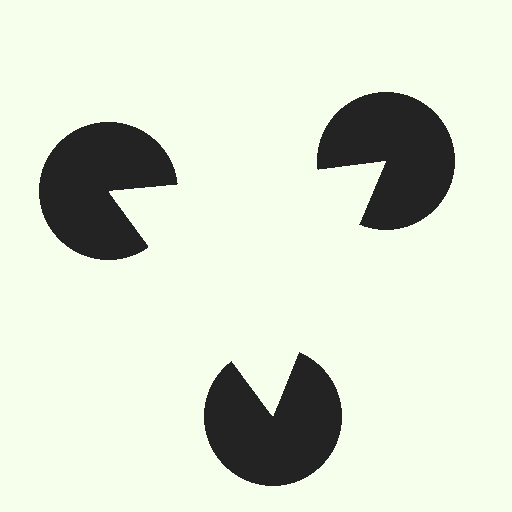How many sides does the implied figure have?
3 sides.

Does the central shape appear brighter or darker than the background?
It typically appears slightly brighter than the background, even though no actual brightness change is drawn.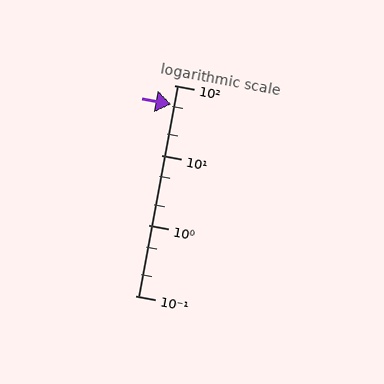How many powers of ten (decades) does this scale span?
The scale spans 3 decades, from 0.1 to 100.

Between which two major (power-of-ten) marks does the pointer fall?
The pointer is between 10 and 100.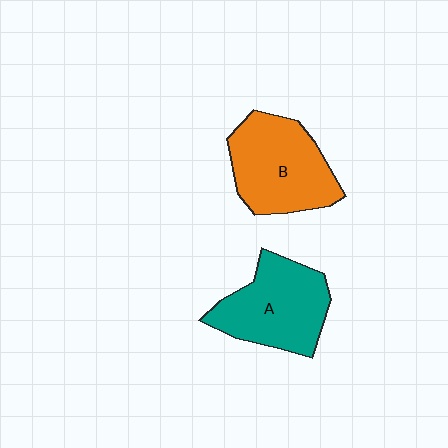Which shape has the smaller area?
Shape A (teal).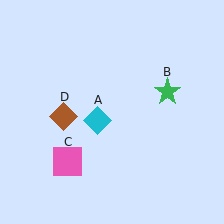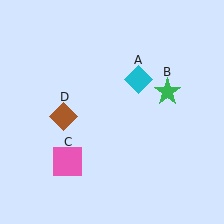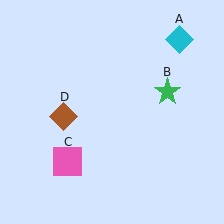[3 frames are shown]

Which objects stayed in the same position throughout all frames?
Green star (object B) and pink square (object C) and brown diamond (object D) remained stationary.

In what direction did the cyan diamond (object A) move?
The cyan diamond (object A) moved up and to the right.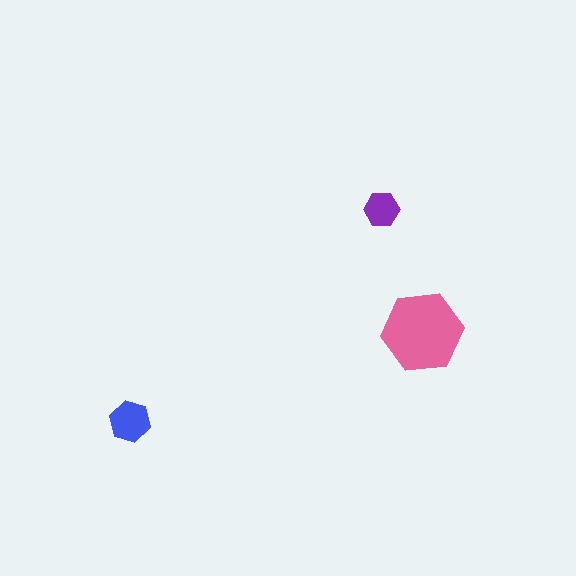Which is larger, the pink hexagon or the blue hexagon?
The pink one.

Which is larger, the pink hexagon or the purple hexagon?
The pink one.